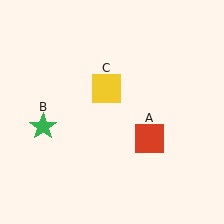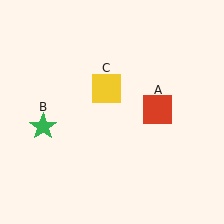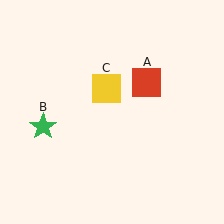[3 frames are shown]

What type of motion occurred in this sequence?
The red square (object A) rotated counterclockwise around the center of the scene.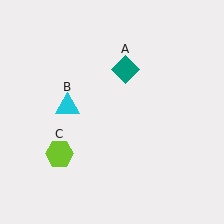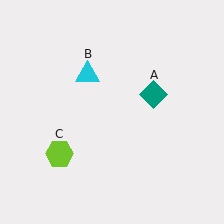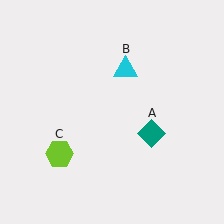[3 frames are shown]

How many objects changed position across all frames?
2 objects changed position: teal diamond (object A), cyan triangle (object B).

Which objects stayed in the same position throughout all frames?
Lime hexagon (object C) remained stationary.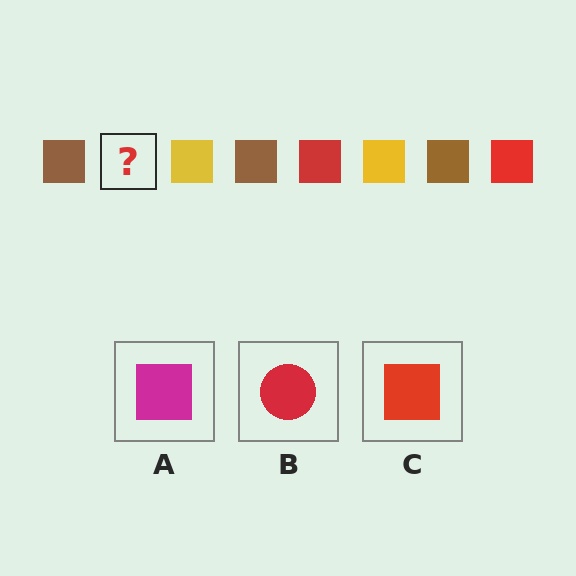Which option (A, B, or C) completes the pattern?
C.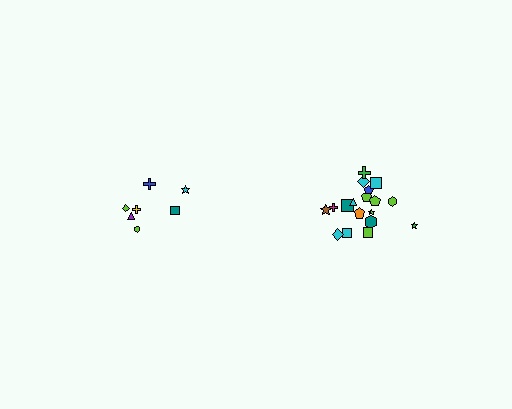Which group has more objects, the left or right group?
The right group.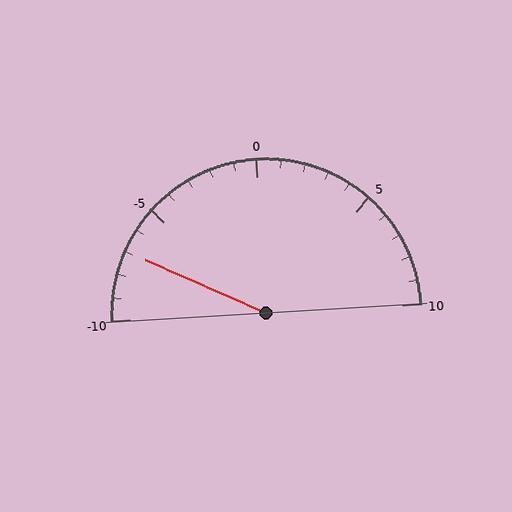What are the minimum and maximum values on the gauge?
The gauge ranges from -10 to 10.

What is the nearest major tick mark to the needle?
The nearest major tick mark is -5.